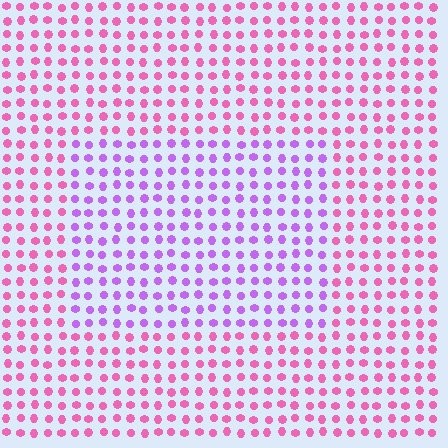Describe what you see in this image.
The image is filled with small pink elements in a uniform arrangement. A rectangle-shaped region is visible where the elements are tinted to a slightly different hue, forming a subtle color boundary.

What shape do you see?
I see a rectangle.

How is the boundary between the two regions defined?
The boundary is defined purely by a slight shift in hue (about 45 degrees). Spacing, size, and orientation are identical on both sides.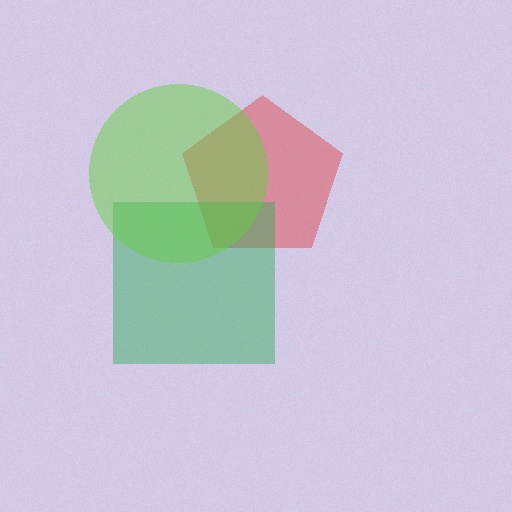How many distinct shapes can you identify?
There are 3 distinct shapes: a red pentagon, a green square, a lime circle.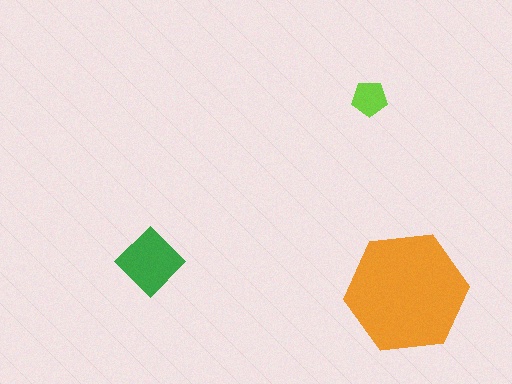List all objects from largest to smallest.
The orange hexagon, the green diamond, the lime pentagon.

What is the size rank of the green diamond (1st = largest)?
2nd.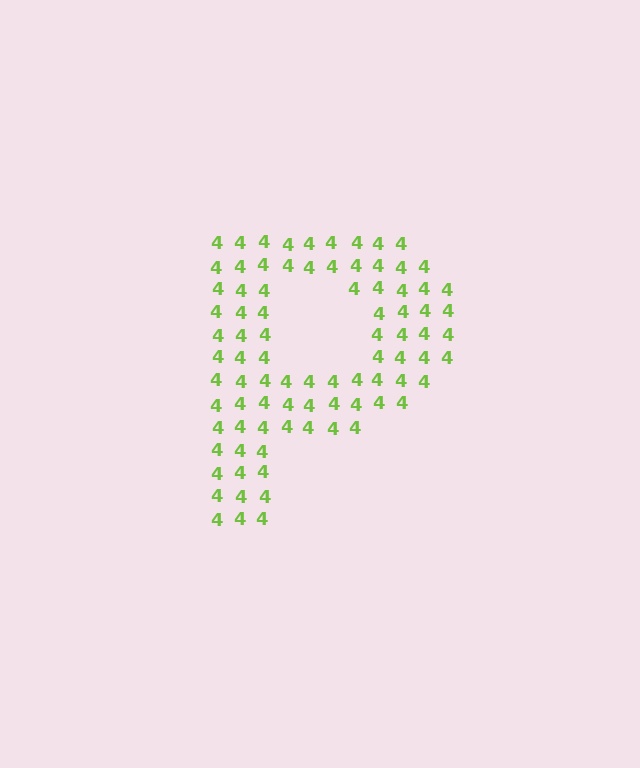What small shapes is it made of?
It is made of small digit 4's.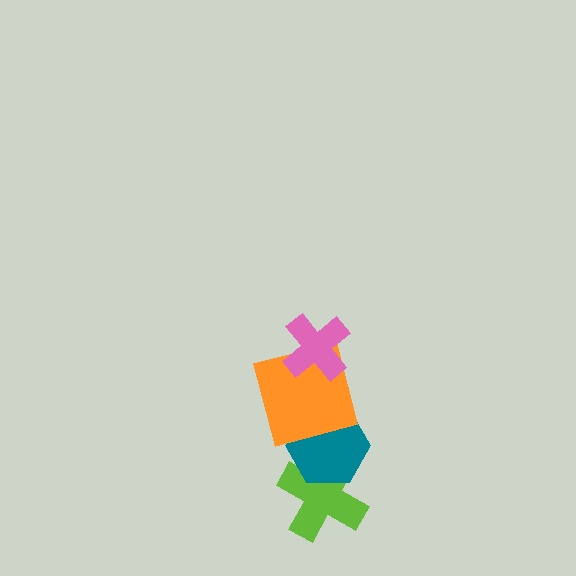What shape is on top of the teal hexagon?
The orange square is on top of the teal hexagon.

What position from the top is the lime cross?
The lime cross is 4th from the top.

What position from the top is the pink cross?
The pink cross is 1st from the top.